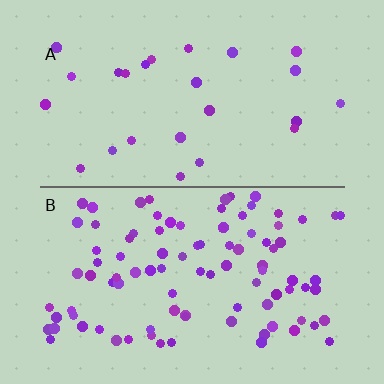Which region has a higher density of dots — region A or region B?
B (the bottom).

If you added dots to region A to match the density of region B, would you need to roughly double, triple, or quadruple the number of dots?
Approximately quadruple.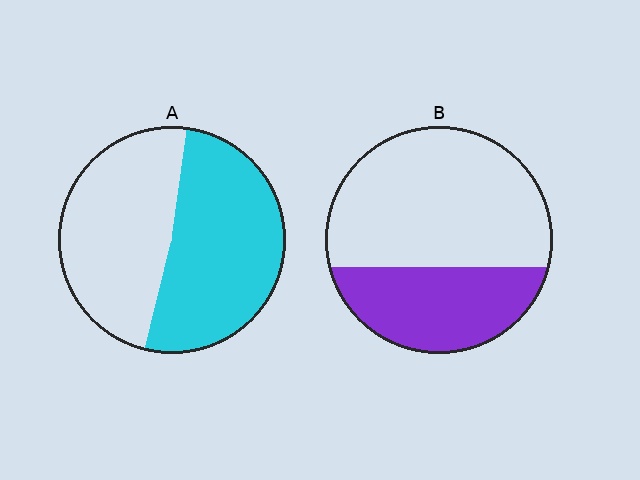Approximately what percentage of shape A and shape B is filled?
A is approximately 50% and B is approximately 35%.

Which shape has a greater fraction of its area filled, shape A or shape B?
Shape A.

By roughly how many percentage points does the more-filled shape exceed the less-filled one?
By roughly 15 percentage points (A over B).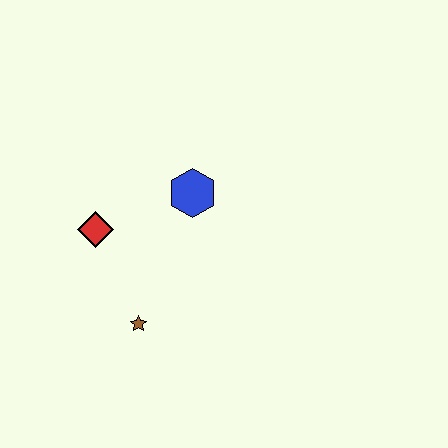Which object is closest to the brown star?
The red diamond is closest to the brown star.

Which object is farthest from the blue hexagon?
The brown star is farthest from the blue hexagon.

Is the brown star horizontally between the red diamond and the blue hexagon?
Yes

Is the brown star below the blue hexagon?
Yes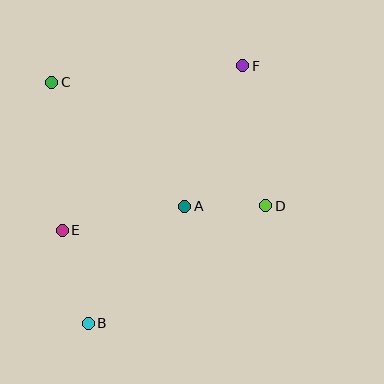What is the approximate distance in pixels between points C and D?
The distance between C and D is approximately 247 pixels.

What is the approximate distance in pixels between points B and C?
The distance between B and C is approximately 244 pixels.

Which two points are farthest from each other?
Points B and F are farthest from each other.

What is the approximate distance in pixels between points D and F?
The distance between D and F is approximately 142 pixels.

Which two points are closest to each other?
Points A and D are closest to each other.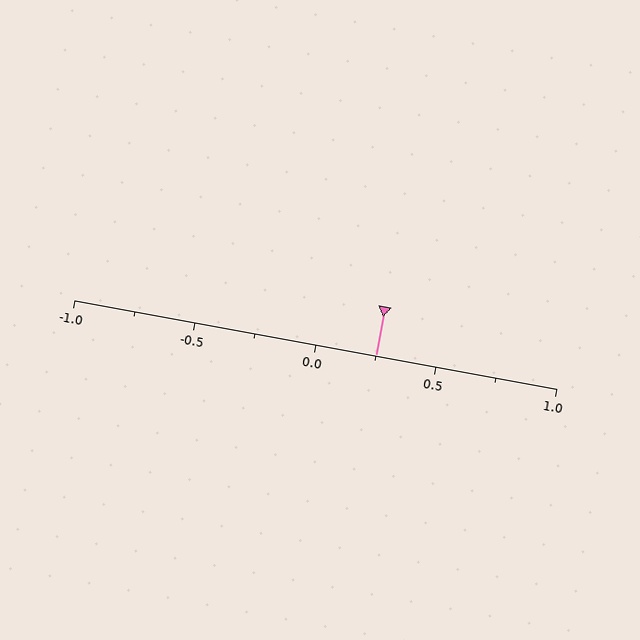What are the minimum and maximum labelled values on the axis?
The axis runs from -1.0 to 1.0.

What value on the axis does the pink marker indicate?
The marker indicates approximately 0.25.